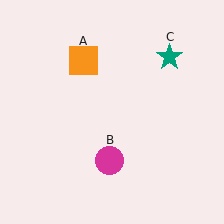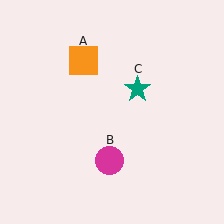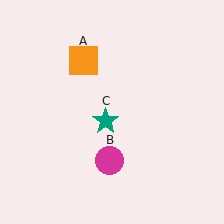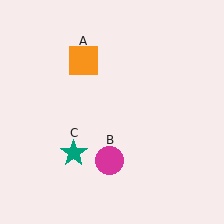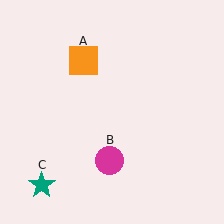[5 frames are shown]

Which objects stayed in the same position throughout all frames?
Orange square (object A) and magenta circle (object B) remained stationary.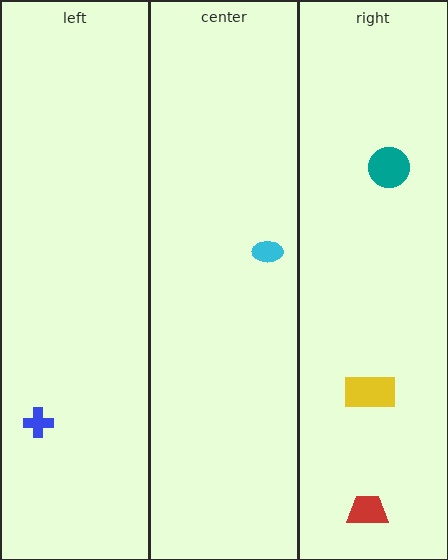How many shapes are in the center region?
1.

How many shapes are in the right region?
3.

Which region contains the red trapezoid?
The right region.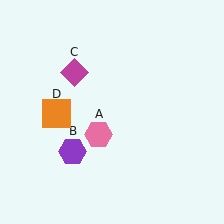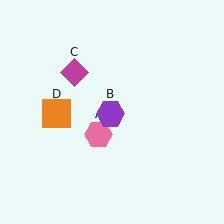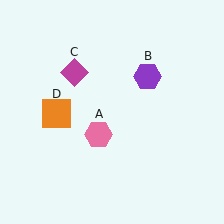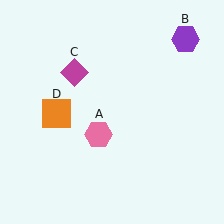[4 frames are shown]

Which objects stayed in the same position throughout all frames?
Pink hexagon (object A) and magenta diamond (object C) and orange square (object D) remained stationary.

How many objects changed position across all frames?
1 object changed position: purple hexagon (object B).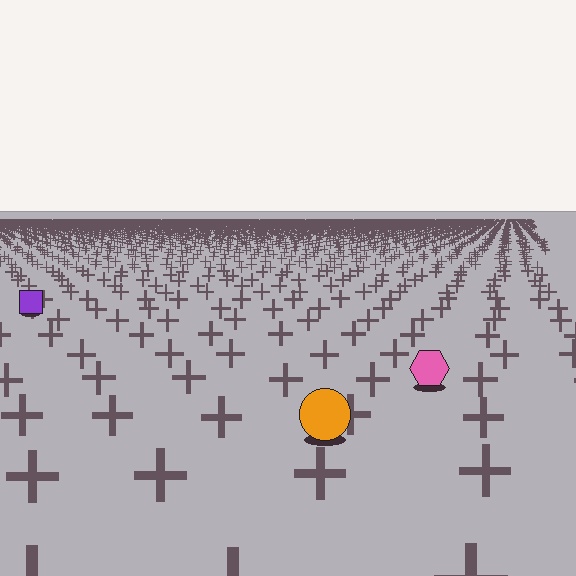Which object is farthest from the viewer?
The purple square is farthest from the viewer. It appears smaller and the ground texture around it is denser.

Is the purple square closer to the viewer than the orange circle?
No. The orange circle is closer — you can tell from the texture gradient: the ground texture is coarser near it.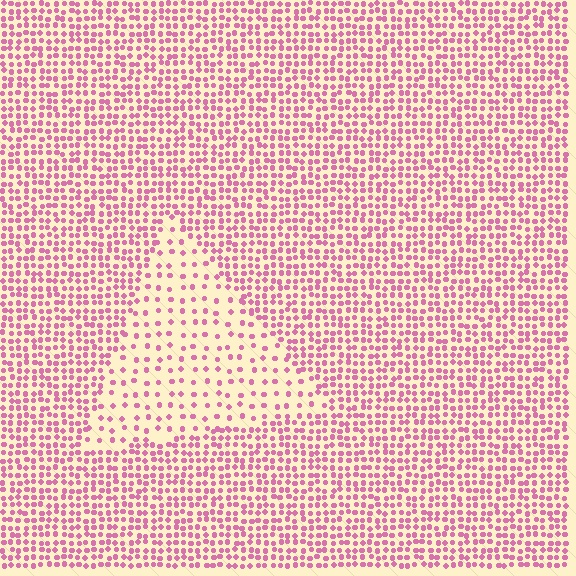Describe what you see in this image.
The image contains small pink elements arranged at two different densities. A triangle-shaped region is visible where the elements are less densely packed than the surrounding area.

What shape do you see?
I see a triangle.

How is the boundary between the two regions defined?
The boundary is defined by a change in element density (approximately 2.5x ratio). All elements are the same color, size, and shape.